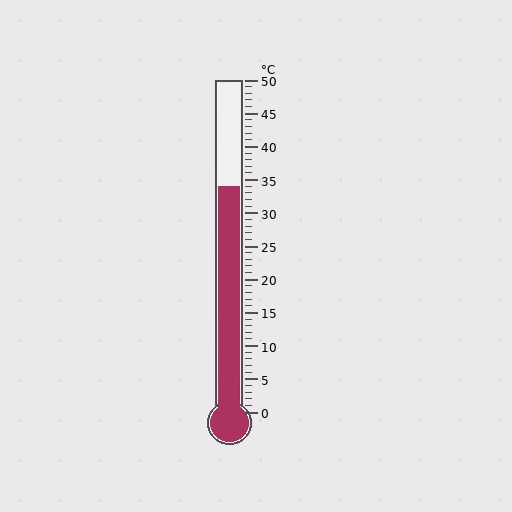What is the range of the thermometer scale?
The thermometer scale ranges from 0°C to 50°C.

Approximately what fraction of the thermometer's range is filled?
The thermometer is filled to approximately 70% of its range.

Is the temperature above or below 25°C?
The temperature is above 25°C.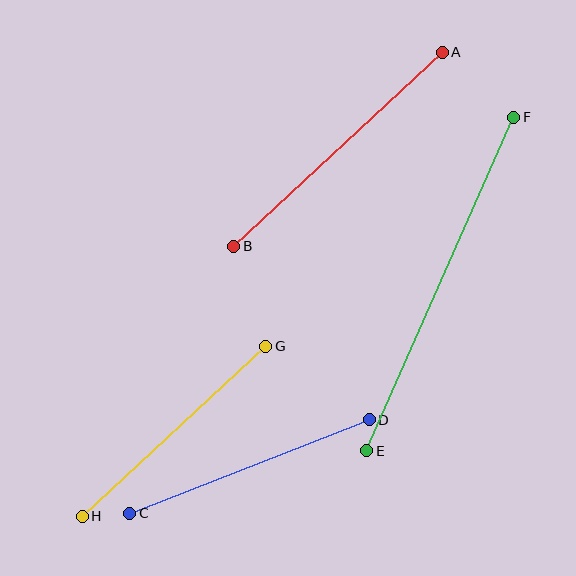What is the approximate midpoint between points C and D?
The midpoint is at approximately (250, 466) pixels.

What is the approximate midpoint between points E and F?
The midpoint is at approximately (440, 284) pixels.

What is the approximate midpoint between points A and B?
The midpoint is at approximately (338, 149) pixels.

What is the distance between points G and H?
The distance is approximately 250 pixels.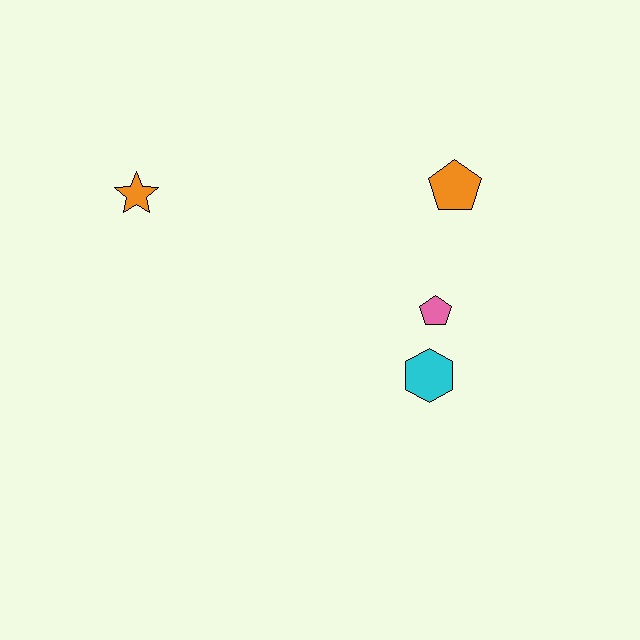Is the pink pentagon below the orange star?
Yes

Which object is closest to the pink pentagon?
The cyan hexagon is closest to the pink pentagon.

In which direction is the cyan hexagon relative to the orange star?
The cyan hexagon is to the right of the orange star.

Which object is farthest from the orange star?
The cyan hexagon is farthest from the orange star.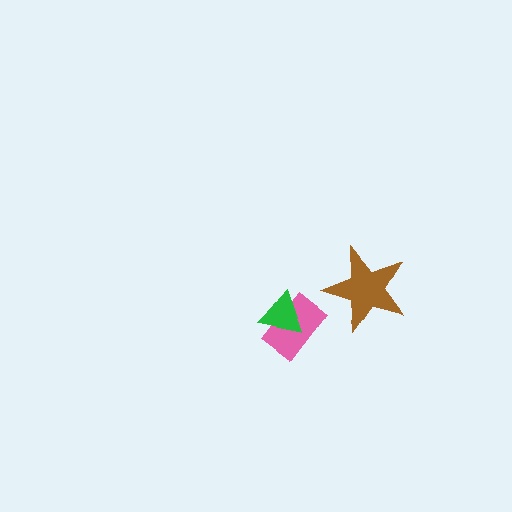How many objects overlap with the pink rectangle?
1 object overlaps with the pink rectangle.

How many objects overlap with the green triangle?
1 object overlaps with the green triangle.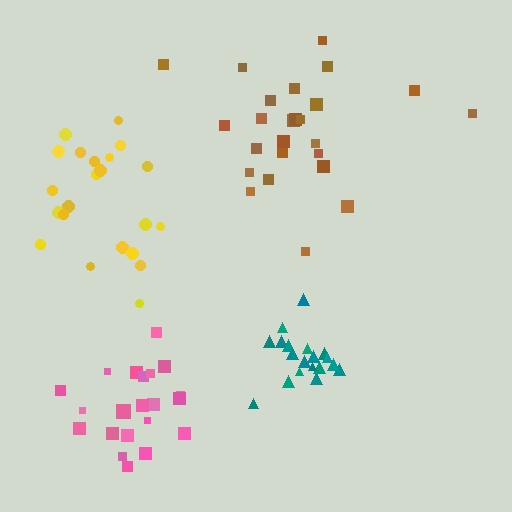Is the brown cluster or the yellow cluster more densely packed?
Yellow.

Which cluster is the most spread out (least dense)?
Brown.